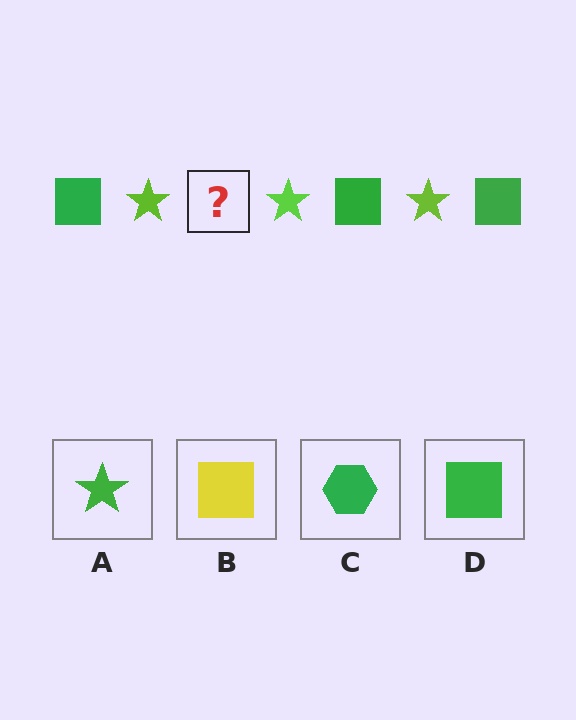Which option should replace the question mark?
Option D.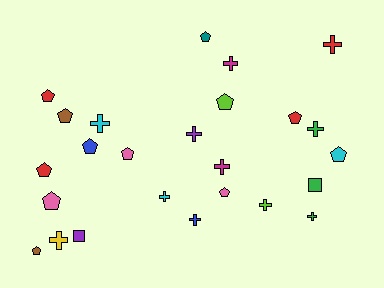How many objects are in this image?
There are 25 objects.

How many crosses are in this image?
There are 11 crosses.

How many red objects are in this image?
There are 4 red objects.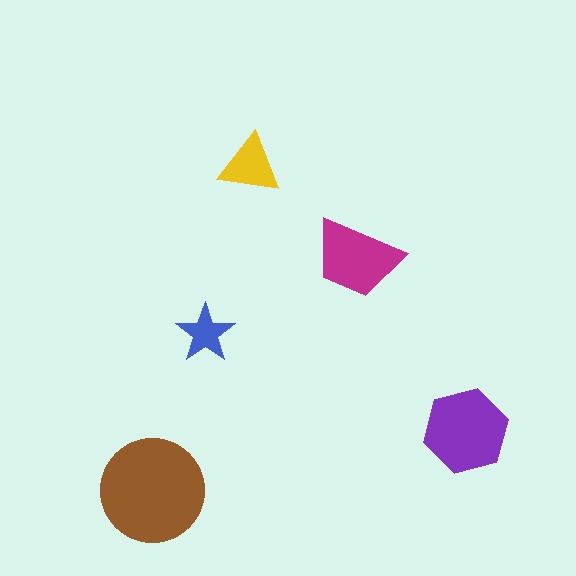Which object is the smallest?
The blue star.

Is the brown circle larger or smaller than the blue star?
Larger.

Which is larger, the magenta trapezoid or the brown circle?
The brown circle.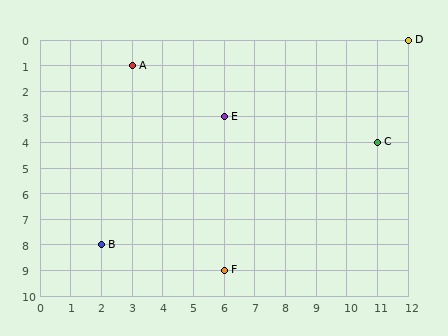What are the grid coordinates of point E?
Point E is at grid coordinates (6, 3).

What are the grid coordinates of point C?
Point C is at grid coordinates (11, 4).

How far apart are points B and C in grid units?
Points B and C are 9 columns and 4 rows apart (about 9.8 grid units diagonally).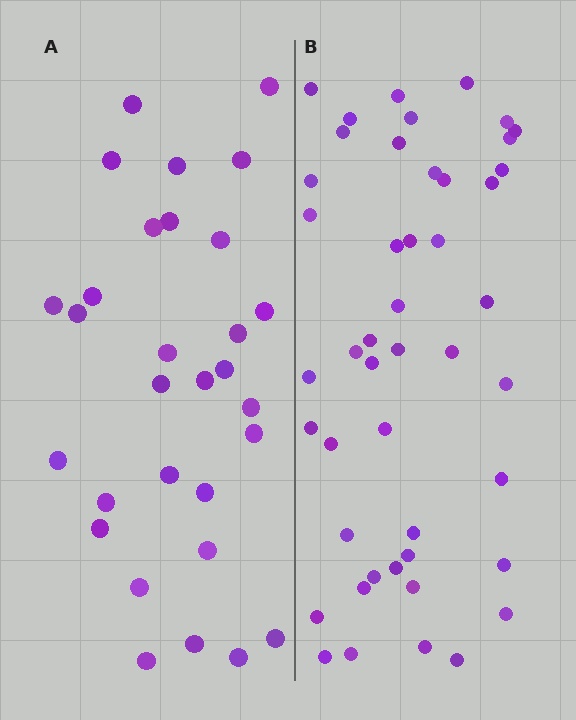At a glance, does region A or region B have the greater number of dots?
Region B (the right region) has more dots.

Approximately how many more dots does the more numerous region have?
Region B has approximately 15 more dots than region A.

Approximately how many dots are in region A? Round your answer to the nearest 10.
About 30 dots.